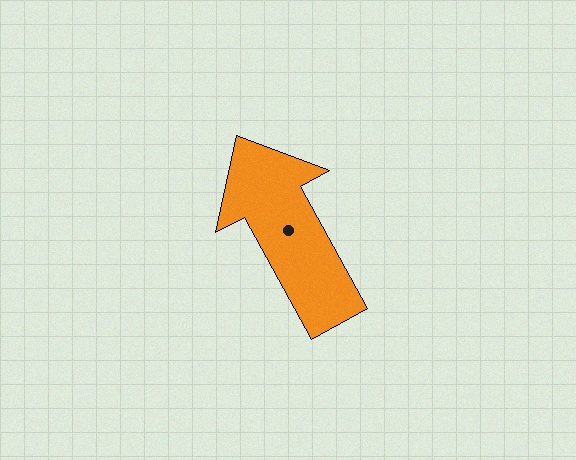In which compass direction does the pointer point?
Northwest.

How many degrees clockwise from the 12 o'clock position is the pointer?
Approximately 331 degrees.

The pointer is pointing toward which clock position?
Roughly 11 o'clock.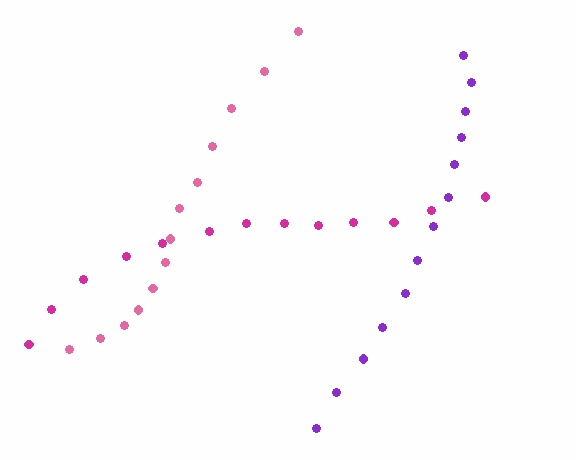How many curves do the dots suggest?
There are 3 distinct paths.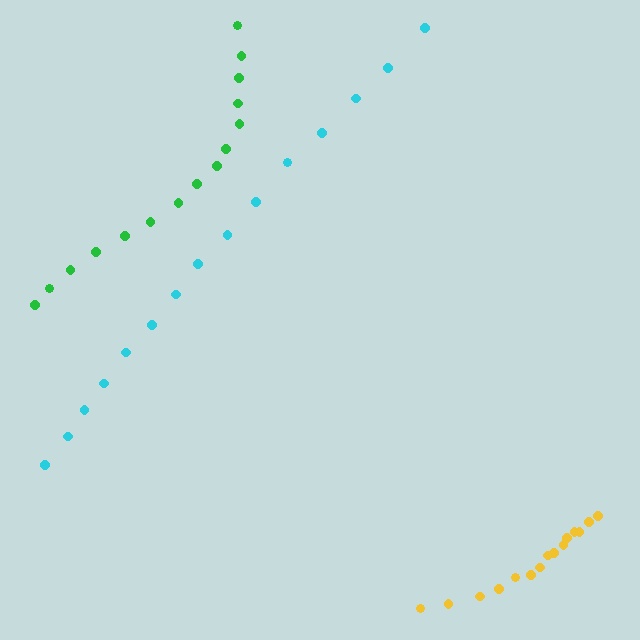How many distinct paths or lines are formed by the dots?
There are 3 distinct paths.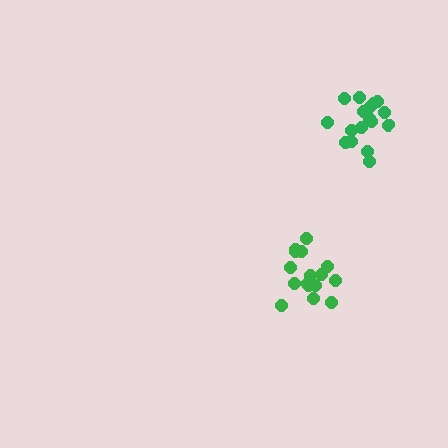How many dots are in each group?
Group 1: 17 dots, Group 2: 16 dots (33 total).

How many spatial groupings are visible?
There are 2 spatial groupings.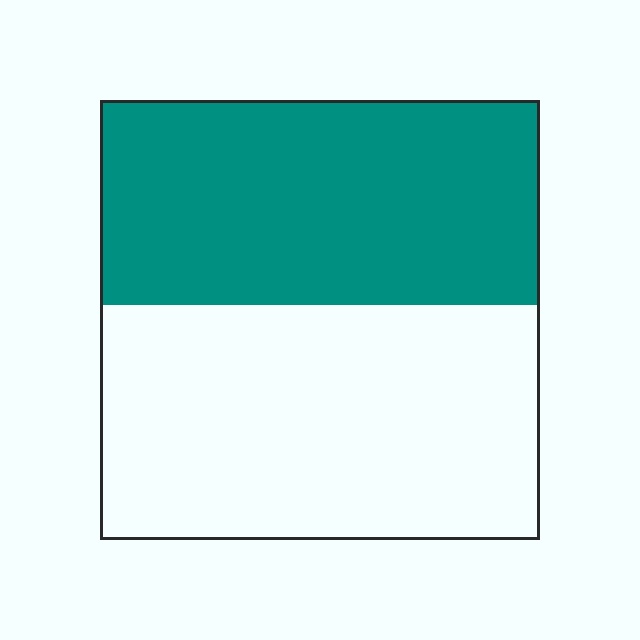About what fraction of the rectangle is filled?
About one half (1/2).